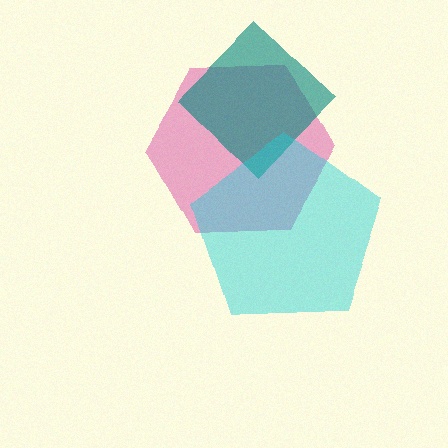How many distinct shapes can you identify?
There are 3 distinct shapes: a pink hexagon, a teal diamond, a cyan pentagon.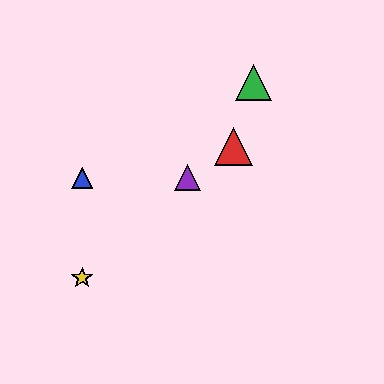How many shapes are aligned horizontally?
2 shapes (the blue triangle, the purple triangle) are aligned horizontally.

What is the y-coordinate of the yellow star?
The yellow star is at y≈278.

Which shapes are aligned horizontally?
The blue triangle, the purple triangle are aligned horizontally.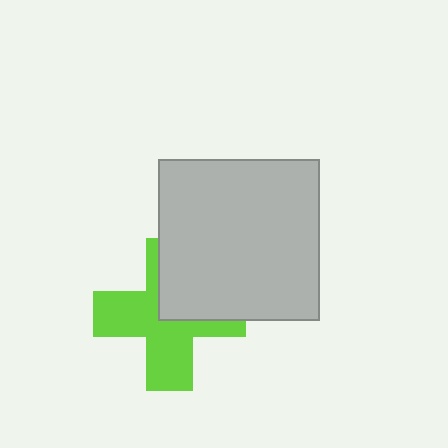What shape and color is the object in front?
The object in front is a light gray square.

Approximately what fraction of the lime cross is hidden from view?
Roughly 38% of the lime cross is hidden behind the light gray square.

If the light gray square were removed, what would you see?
You would see the complete lime cross.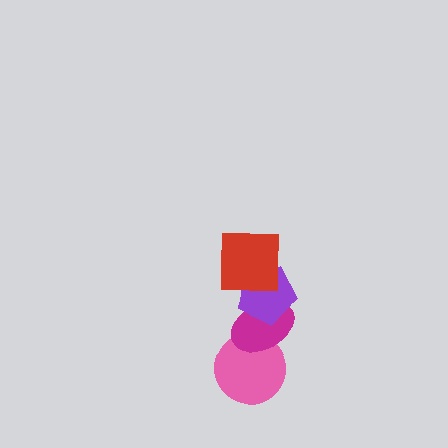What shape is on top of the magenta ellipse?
The purple pentagon is on top of the magenta ellipse.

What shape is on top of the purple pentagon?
The red square is on top of the purple pentagon.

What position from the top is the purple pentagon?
The purple pentagon is 2nd from the top.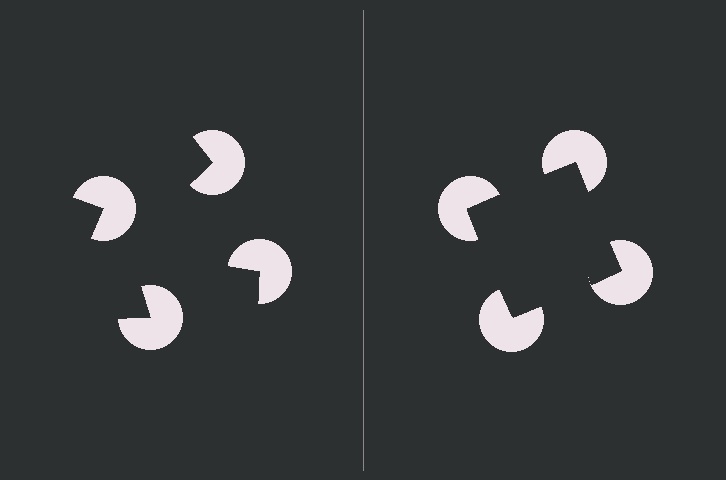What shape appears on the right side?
An illusory square.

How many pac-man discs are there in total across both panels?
8 — 4 on each side.